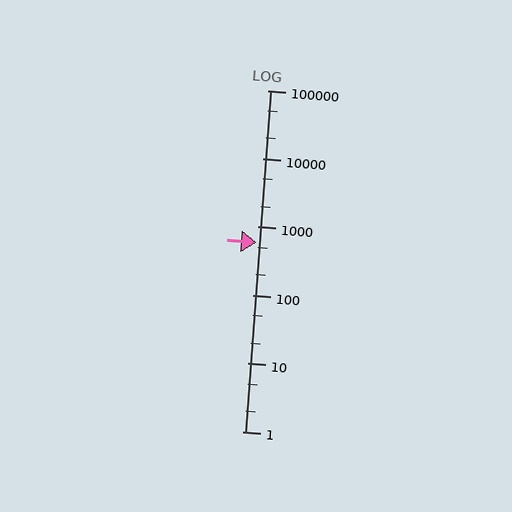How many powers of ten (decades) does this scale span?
The scale spans 5 decades, from 1 to 100000.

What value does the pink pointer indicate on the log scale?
The pointer indicates approximately 580.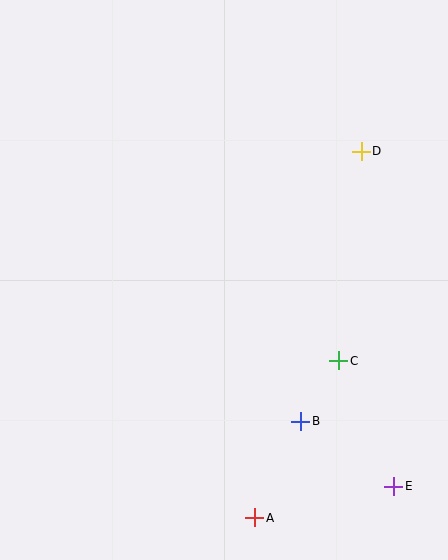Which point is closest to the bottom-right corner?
Point E is closest to the bottom-right corner.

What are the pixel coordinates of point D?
Point D is at (361, 151).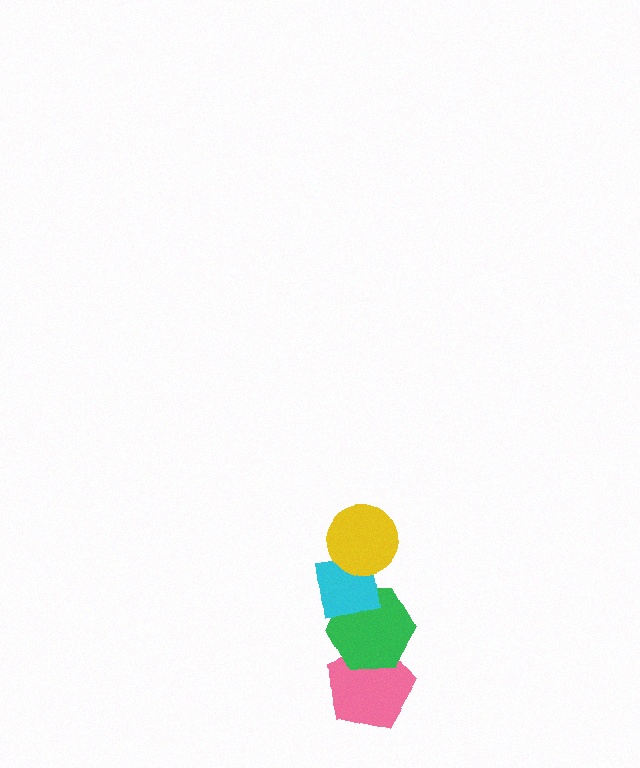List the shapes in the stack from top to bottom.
From top to bottom: the yellow circle, the cyan square, the green hexagon, the pink pentagon.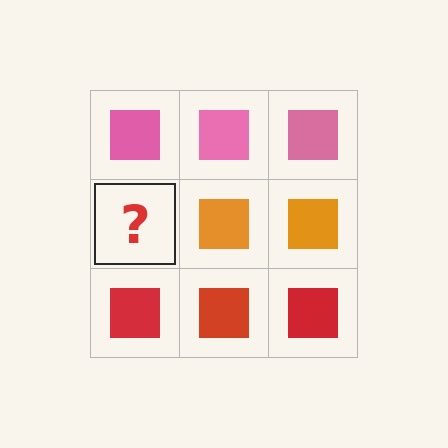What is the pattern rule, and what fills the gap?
The rule is that each row has a consistent color. The gap should be filled with an orange square.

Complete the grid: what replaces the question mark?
The question mark should be replaced with an orange square.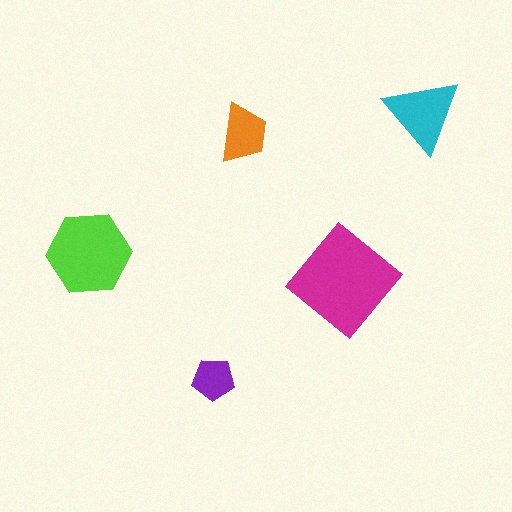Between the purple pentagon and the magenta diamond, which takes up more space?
The magenta diamond.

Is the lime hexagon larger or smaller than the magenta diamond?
Smaller.